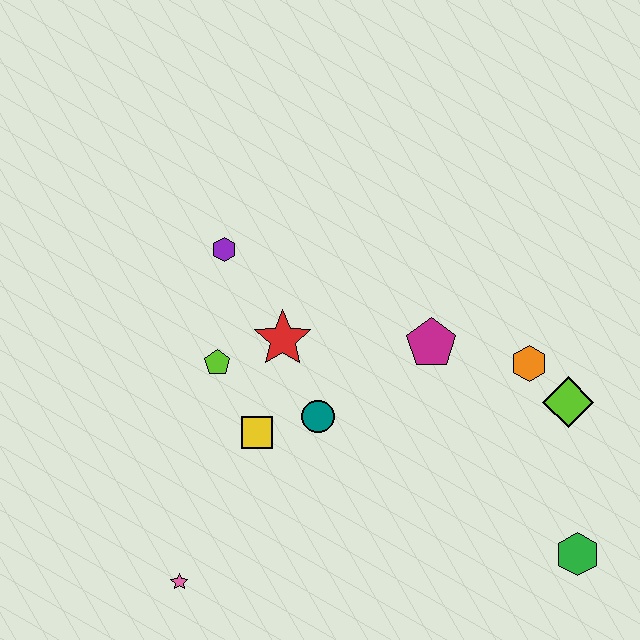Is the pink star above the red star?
No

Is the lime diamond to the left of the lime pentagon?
No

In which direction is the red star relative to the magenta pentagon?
The red star is to the left of the magenta pentagon.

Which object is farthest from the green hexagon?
The purple hexagon is farthest from the green hexagon.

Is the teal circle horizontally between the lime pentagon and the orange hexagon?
Yes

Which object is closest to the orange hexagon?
The lime diamond is closest to the orange hexagon.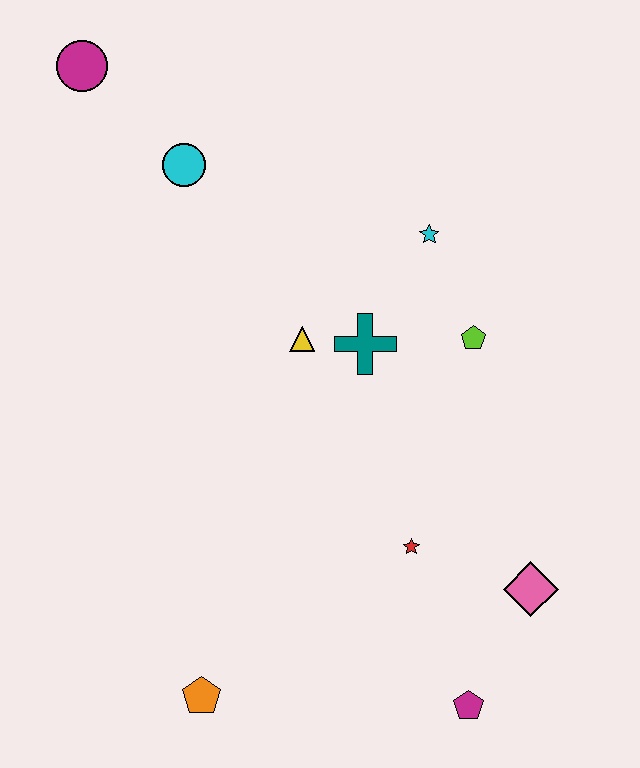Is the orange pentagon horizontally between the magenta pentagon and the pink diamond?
No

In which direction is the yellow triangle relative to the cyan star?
The yellow triangle is to the left of the cyan star.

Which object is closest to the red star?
The pink diamond is closest to the red star.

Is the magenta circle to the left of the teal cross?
Yes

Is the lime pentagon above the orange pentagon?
Yes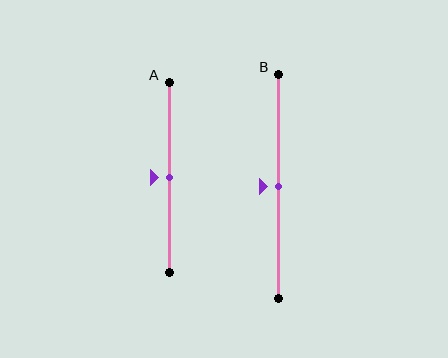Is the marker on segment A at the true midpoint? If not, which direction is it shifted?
Yes, the marker on segment A is at the true midpoint.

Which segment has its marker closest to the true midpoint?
Segment A has its marker closest to the true midpoint.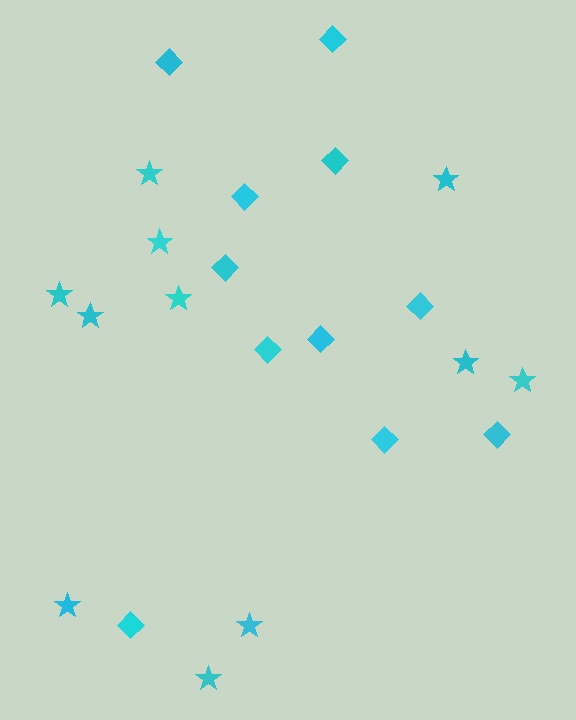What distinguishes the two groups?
There are 2 groups: one group of stars (11) and one group of diamonds (11).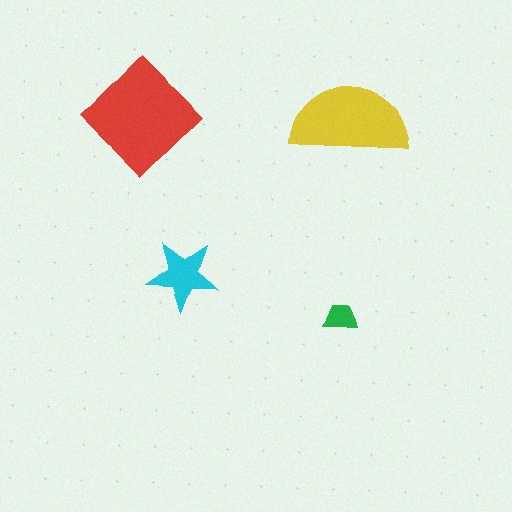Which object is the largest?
The red diamond.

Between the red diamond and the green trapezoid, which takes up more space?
The red diamond.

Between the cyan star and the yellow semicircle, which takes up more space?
The yellow semicircle.